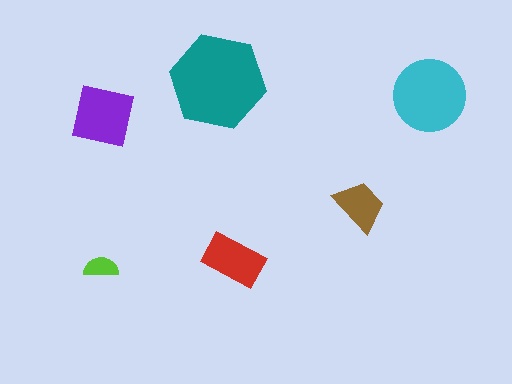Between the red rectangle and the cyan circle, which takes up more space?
The cyan circle.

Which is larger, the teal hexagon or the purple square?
The teal hexagon.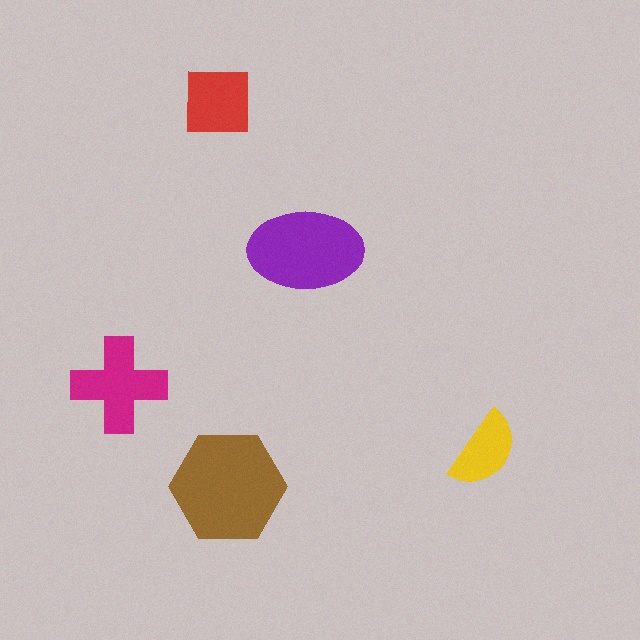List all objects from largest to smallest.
The brown hexagon, the purple ellipse, the magenta cross, the red square, the yellow semicircle.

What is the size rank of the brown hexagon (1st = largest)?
1st.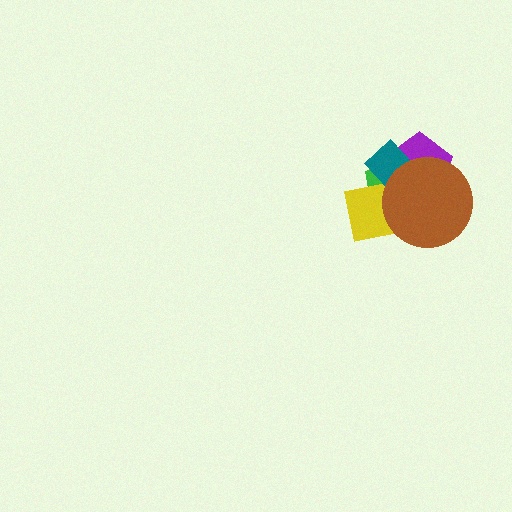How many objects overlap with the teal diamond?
4 objects overlap with the teal diamond.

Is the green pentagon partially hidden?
Yes, it is partially covered by another shape.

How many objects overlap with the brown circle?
4 objects overlap with the brown circle.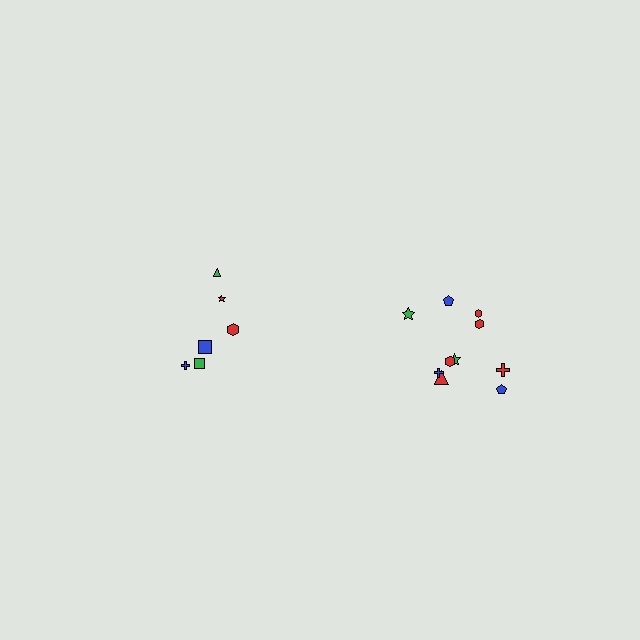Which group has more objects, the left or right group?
The right group.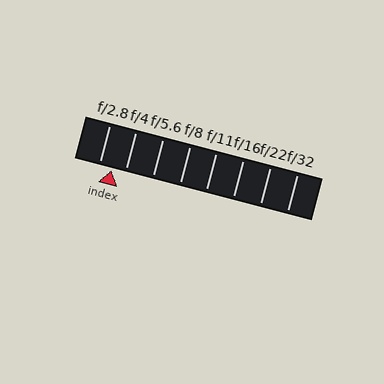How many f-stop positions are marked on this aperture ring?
There are 8 f-stop positions marked.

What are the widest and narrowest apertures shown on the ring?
The widest aperture shown is f/2.8 and the narrowest is f/32.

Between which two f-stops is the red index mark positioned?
The index mark is between f/2.8 and f/4.